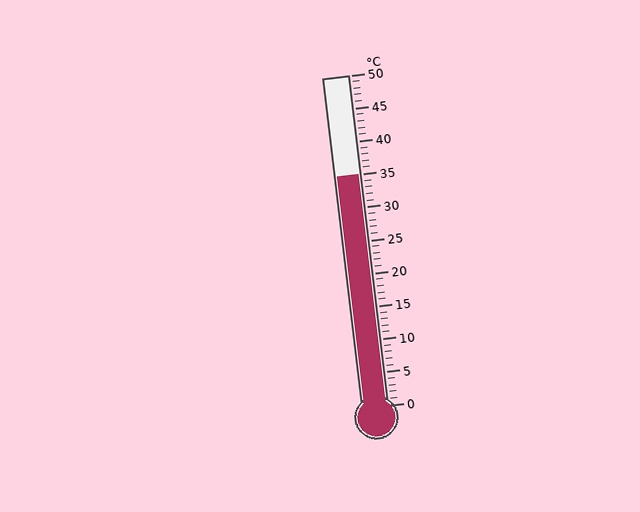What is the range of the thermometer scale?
The thermometer scale ranges from 0°C to 50°C.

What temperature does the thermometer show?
The thermometer shows approximately 35°C.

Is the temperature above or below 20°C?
The temperature is above 20°C.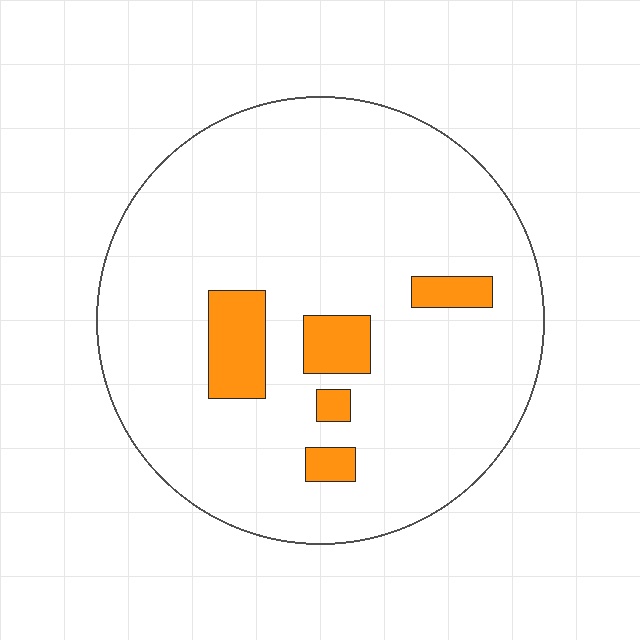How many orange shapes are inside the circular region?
5.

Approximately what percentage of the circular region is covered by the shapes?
Approximately 10%.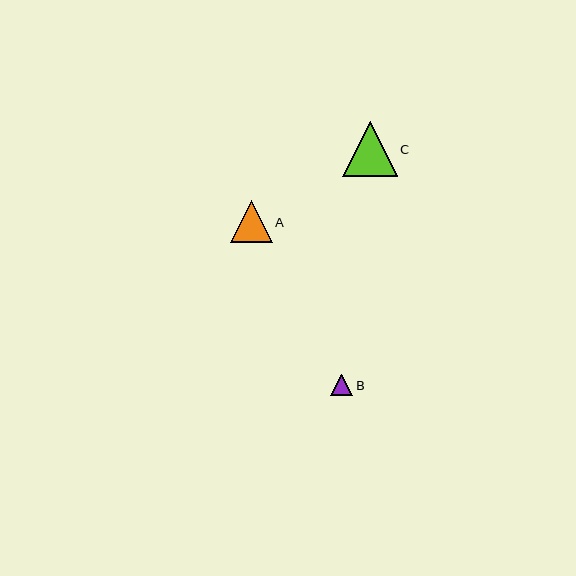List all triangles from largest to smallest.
From largest to smallest: C, A, B.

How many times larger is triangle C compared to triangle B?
Triangle C is approximately 2.5 times the size of triangle B.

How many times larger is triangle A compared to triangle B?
Triangle A is approximately 1.9 times the size of triangle B.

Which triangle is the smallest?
Triangle B is the smallest with a size of approximately 22 pixels.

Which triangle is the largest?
Triangle C is the largest with a size of approximately 55 pixels.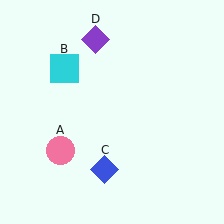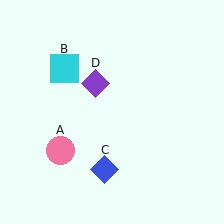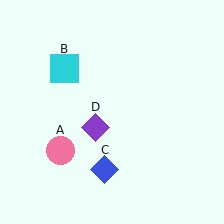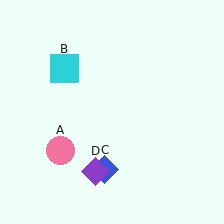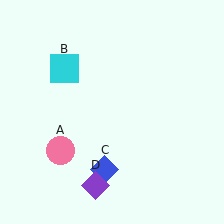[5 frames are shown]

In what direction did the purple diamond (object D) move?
The purple diamond (object D) moved down.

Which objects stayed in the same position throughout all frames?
Pink circle (object A) and cyan square (object B) and blue diamond (object C) remained stationary.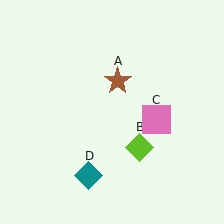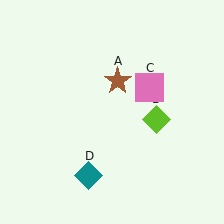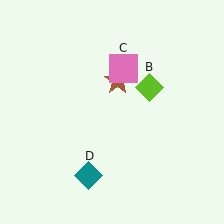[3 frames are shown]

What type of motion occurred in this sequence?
The lime diamond (object B), pink square (object C) rotated counterclockwise around the center of the scene.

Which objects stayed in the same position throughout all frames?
Brown star (object A) and teal diamond (object D) remained stationary.